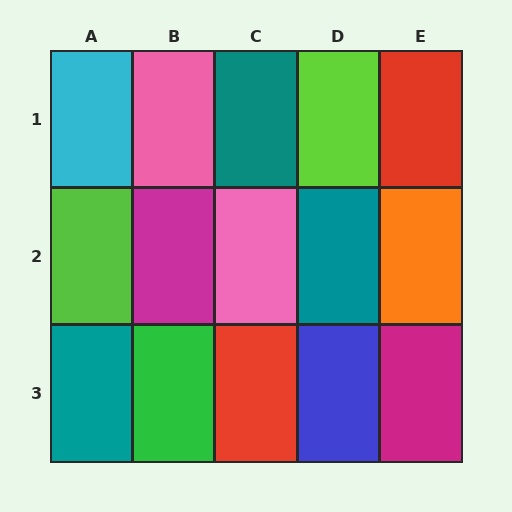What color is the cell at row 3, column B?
Green.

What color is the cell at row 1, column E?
Red.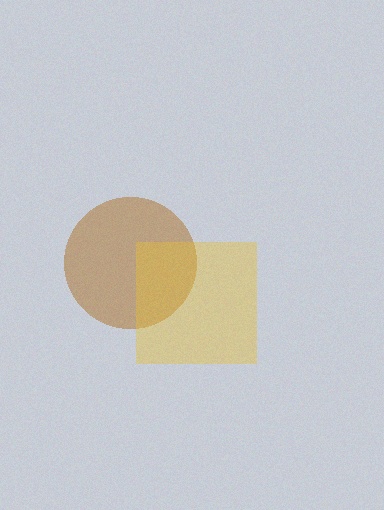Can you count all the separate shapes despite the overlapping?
Yes, there are 2 separate shapes.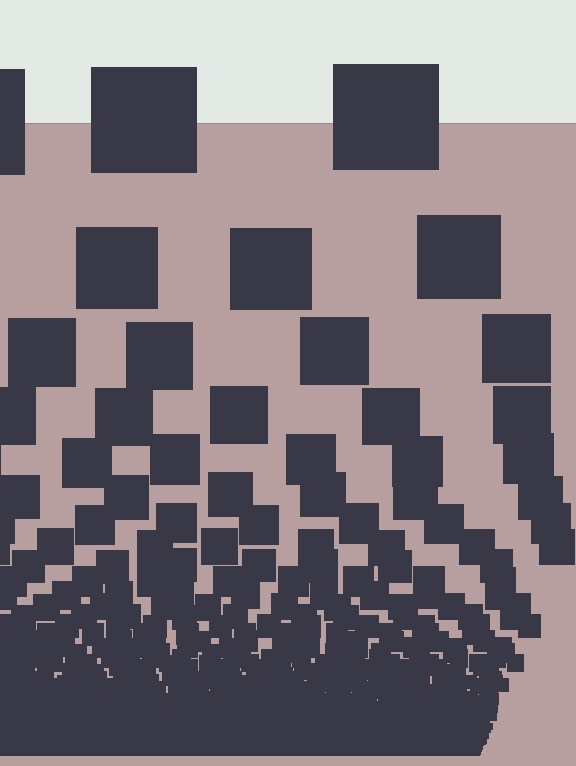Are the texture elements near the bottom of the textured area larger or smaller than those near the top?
Smaller. The gradient is inverted — elements near the bottom are smaller and denser.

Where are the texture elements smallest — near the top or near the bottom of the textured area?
Near the bottom.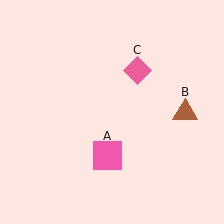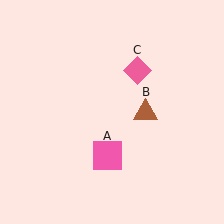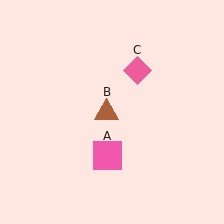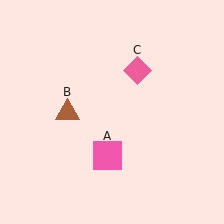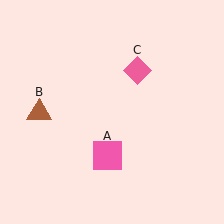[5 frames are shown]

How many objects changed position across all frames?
1 object changed position: brown triangle (object B).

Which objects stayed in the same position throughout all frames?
Pink square (object A) and pink diamond (object C) remained stationary.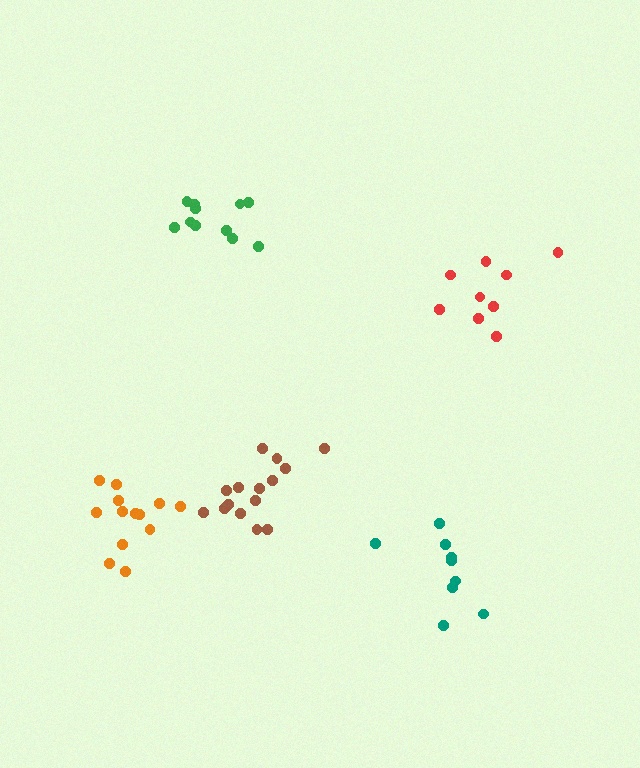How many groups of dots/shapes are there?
There are 5 groups.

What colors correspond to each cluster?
The clusters are colored: orange, red, brown, green, teal.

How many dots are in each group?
Group 1: 13 dots, Group 2: 9 dots, Group 3: 15 dots, Group 4: 11 dots, Group 5: 9 dots (57 total).